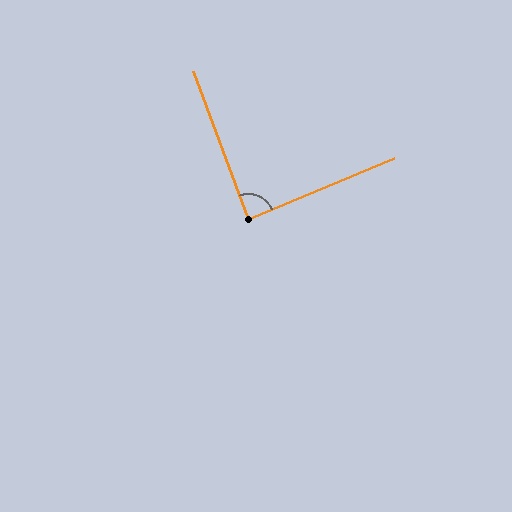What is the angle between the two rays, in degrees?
Approximately 88 degrees.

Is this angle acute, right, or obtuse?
It is approximately a right angle.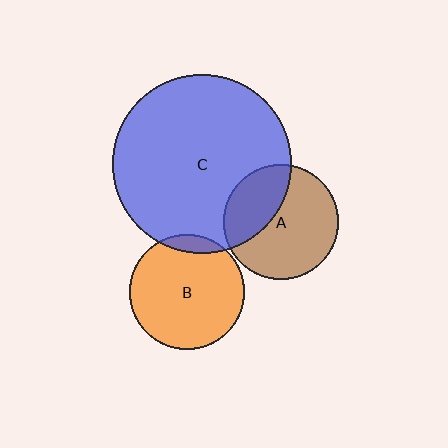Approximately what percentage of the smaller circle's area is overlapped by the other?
Approximately 10%.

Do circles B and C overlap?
Yes.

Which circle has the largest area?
Circle C (blue).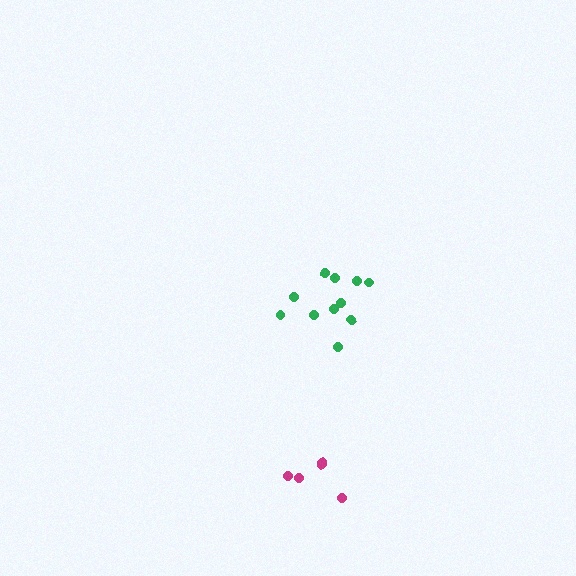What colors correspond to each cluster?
The clusters are colored: magenta, green.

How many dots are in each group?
Group 1: 5 dots, Group 2: 11 dots (16 total).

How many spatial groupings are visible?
There are 2 spatial groupings.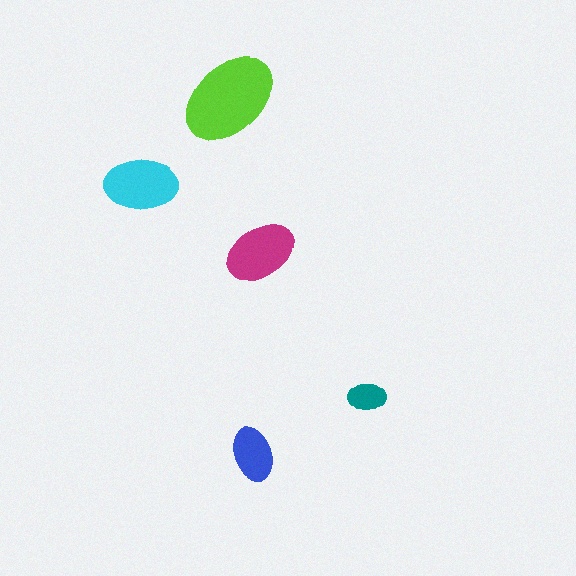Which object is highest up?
The lime ellipse is topmost.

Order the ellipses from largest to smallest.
the lime one, the cyan one, the magenta one, the blue one, the teal one.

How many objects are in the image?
There are 5 objects in the image.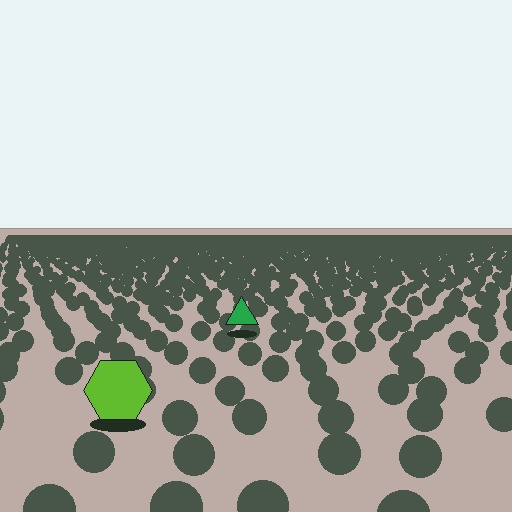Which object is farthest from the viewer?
The green triangle is farthest from the viewer. It appears smaller and the ground texture around it is denser.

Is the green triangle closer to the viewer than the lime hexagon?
No. The lime hexagon is closer — you can tell from the texture gradient: the ground texture is coarser near it.